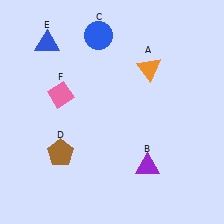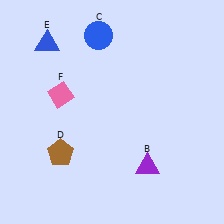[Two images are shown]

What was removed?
The orange triangle (A) was removed in Image 2.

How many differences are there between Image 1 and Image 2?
There is 1 difference between the two images.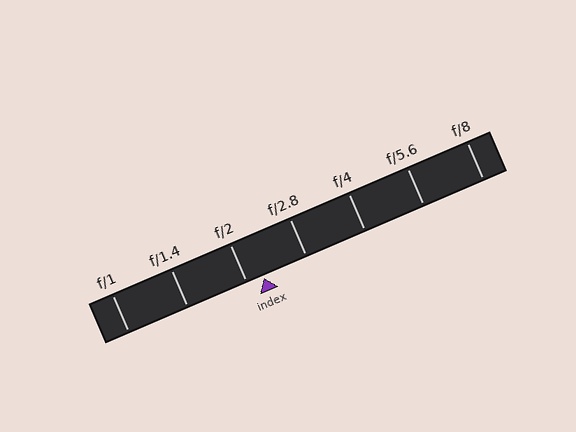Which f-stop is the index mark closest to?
The index mark is closest to f/2.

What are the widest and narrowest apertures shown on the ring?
The widest aperture shown is f/1 and the narrowest is f/8.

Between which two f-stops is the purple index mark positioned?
The index mark is between f/2 and f/2.8.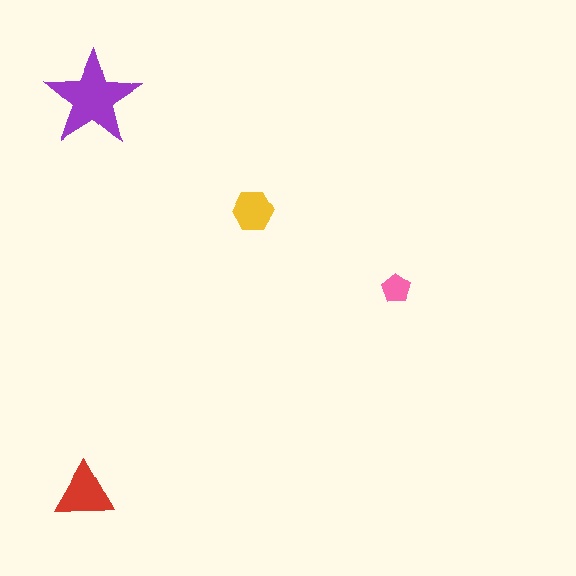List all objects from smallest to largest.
The pink pentagon, the yellow hexagon, the red triangle, the purple star.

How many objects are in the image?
There are 4 objects in the image.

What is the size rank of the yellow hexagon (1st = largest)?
3rd.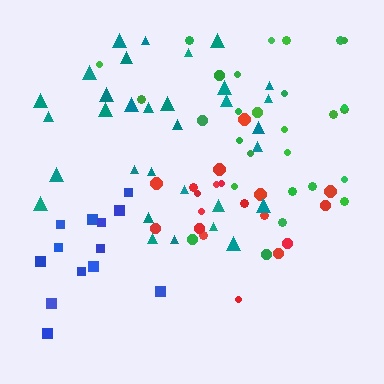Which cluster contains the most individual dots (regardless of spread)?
Teal (33).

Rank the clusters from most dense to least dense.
red, teal, green, blue.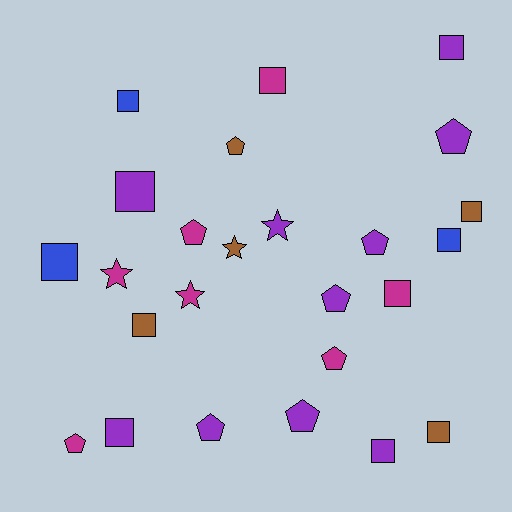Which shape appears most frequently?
Square, with 12 objects.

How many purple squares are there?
There are 4 purple squares.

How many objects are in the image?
There are 25 objects.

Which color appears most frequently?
Purple, with 10 objects.